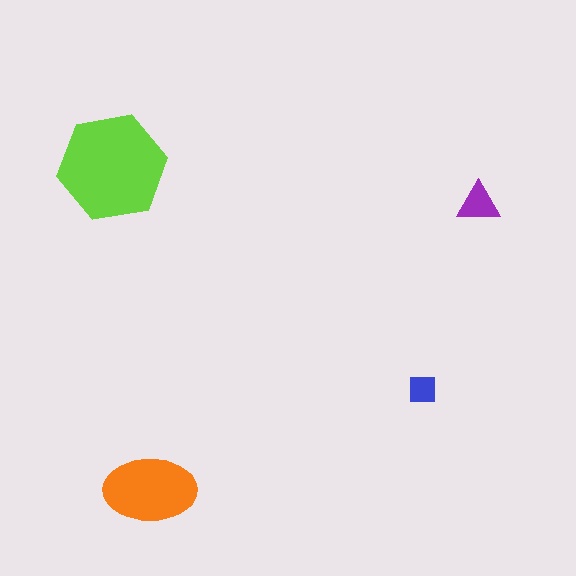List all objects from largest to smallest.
The lime hexagon, the orange ellipse, the purple triangle, the blue square.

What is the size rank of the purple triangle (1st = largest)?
3rd.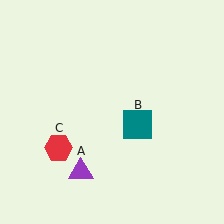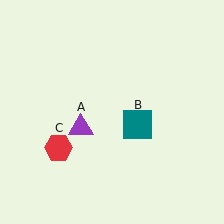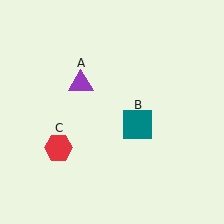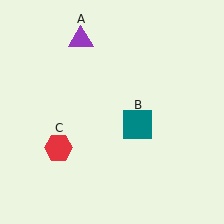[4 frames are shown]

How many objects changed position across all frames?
1 object changed position: purple triangle (object A).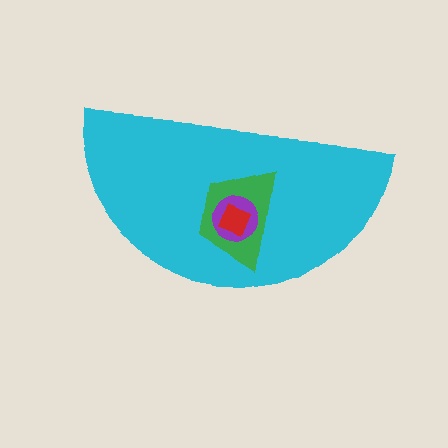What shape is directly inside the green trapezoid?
The purple circle.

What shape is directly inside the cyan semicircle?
The green trapezoid.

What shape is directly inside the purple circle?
The red diamond.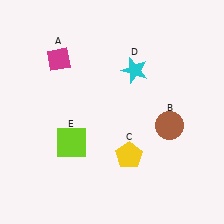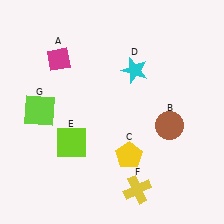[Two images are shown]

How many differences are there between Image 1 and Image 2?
There are 2 differences between the two images.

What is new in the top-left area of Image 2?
A lime square (G) was added in the top-left area of Image 2.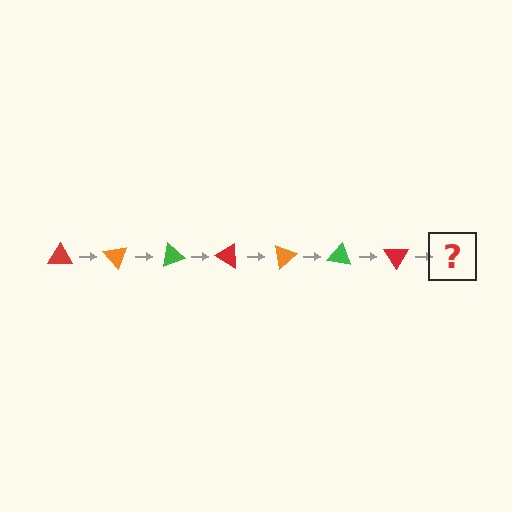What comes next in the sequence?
The next element should be an orange triangle, rotated 350 degrees from the start.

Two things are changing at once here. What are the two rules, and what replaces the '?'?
The two rules are that it rotates 50 degrees each step and the color cycles through red, orange, and green. The '?' should be an orange triangle, rotated 350 degrees from the start.